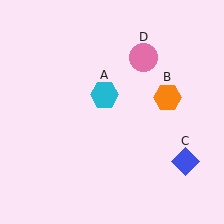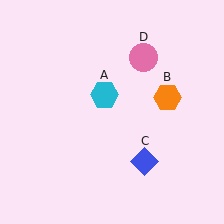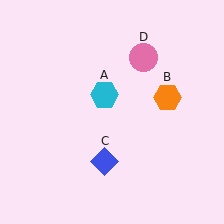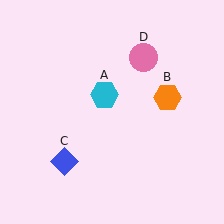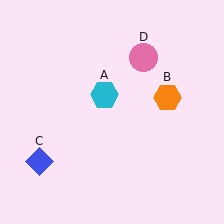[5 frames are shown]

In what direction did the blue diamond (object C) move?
The blue diamond (object C) moved left.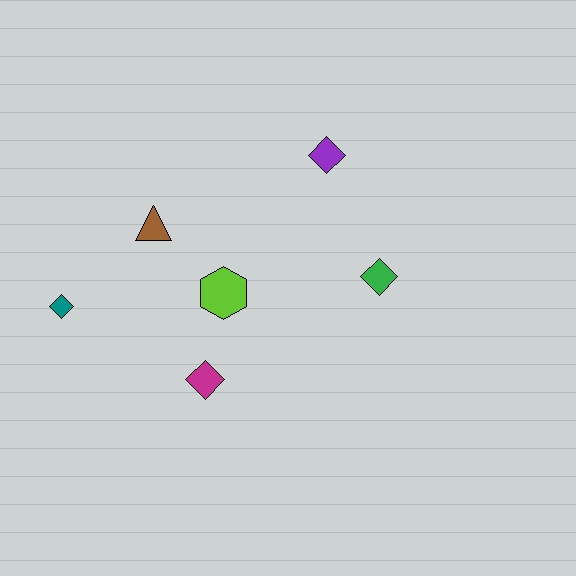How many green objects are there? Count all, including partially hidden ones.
There is 1 green object.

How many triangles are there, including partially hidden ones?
There is 1 triangle.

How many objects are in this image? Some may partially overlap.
There are 6 objects.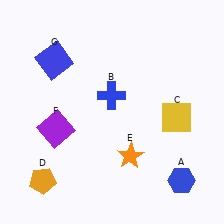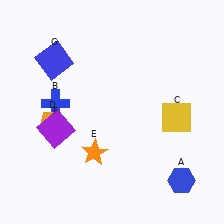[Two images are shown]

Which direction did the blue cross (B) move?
The blue cross (B) moved left.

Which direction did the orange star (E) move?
The orange star (E) moved left.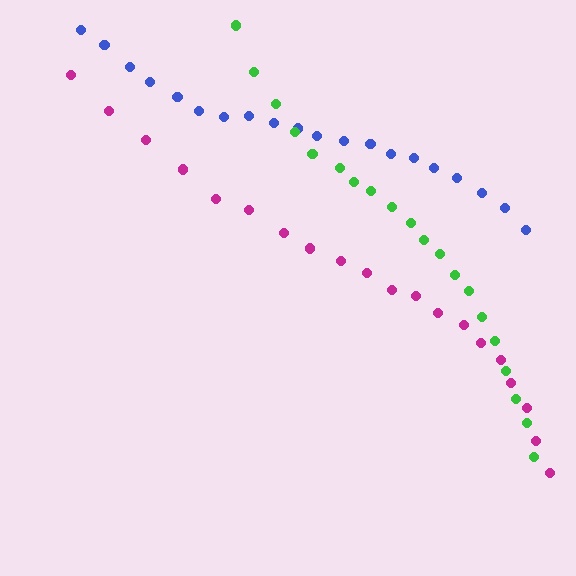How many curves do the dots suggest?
There are 3 distinct paths.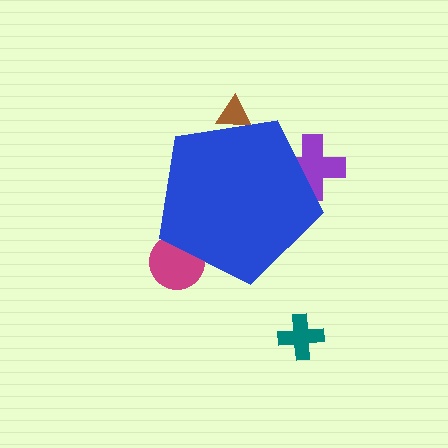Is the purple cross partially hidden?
Yes, the purple cross is partially hidden behind the blue pentagon.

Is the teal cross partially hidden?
No, the teal cross is fully visible.